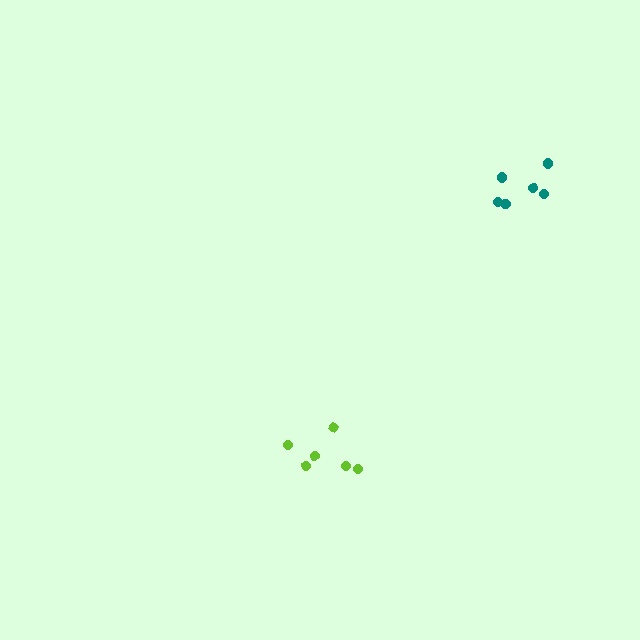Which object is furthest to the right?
The teal cluster is rightmost.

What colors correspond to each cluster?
The clusters are colored: lime, teal.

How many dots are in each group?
Group 1: 6 dots, Group 2: 6 dots (12 total).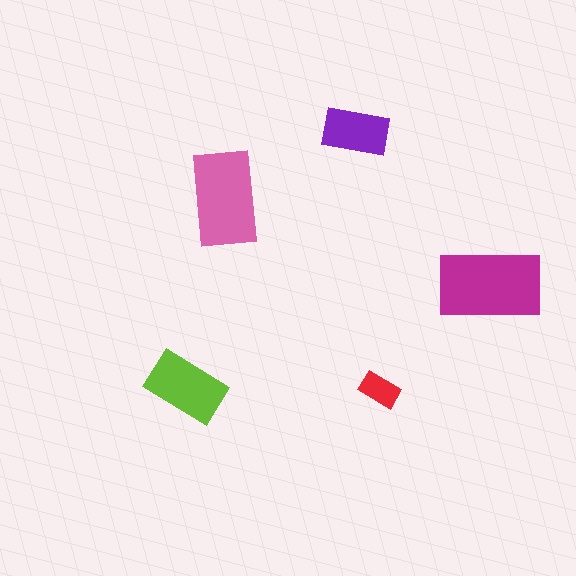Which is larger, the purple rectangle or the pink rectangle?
The pink one.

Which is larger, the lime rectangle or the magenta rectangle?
The magenta one.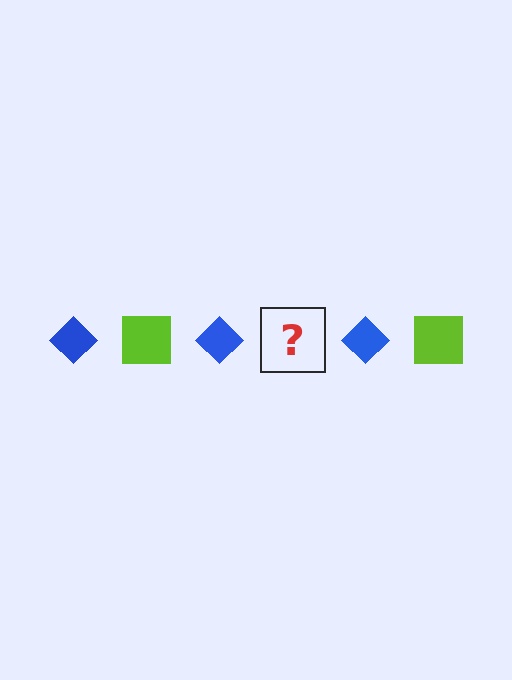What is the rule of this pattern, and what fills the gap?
The rule is that the pattern alternates between blue diamond and lime square. The gap should be filled with a lime square.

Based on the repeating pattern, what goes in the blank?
The blank should be a lime square.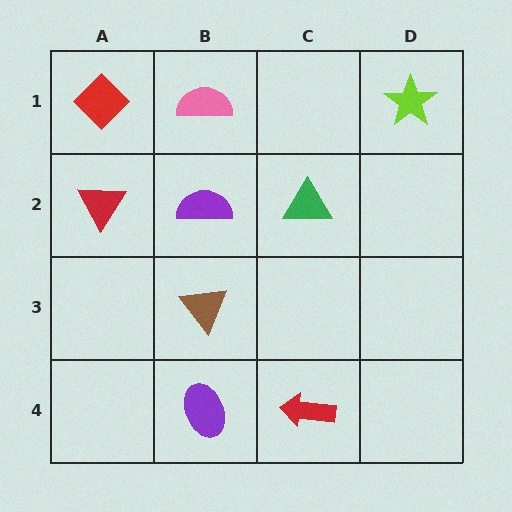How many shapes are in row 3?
1 shape.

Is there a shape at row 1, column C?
No, that cell is empty.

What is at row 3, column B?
A brown triangle.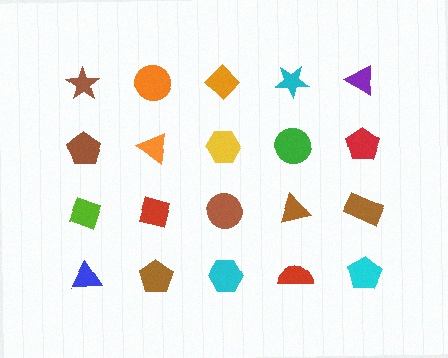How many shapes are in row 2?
5 shapes.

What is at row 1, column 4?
A cyan star.